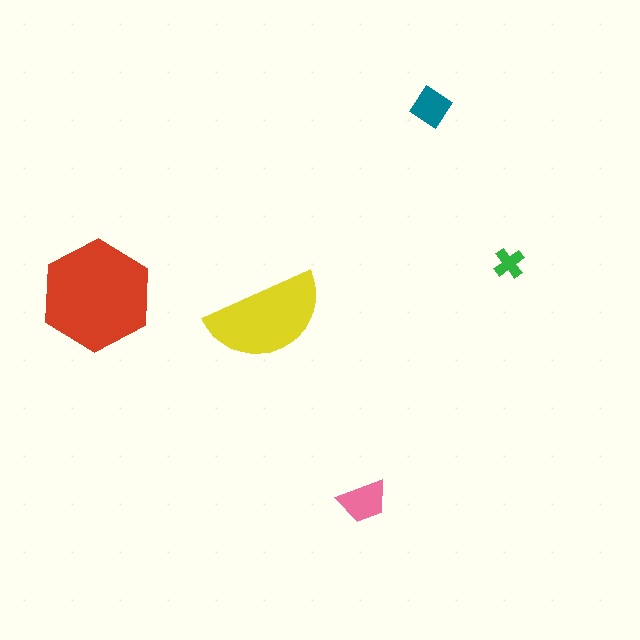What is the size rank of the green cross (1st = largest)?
5th.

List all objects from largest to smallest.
The red hexagon, the yellow semicircle, the pink trapezoid, the teal diamond, the green cross.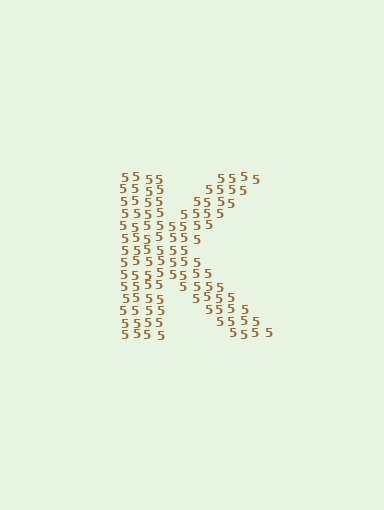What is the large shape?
The large shape is the letter K.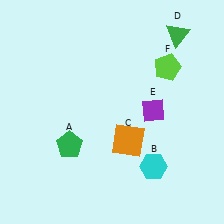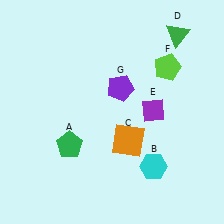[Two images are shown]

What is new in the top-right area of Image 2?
A purple pentagon (G) was added in the top-right area of Image 2.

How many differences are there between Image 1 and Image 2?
There is 1 difference between the two images.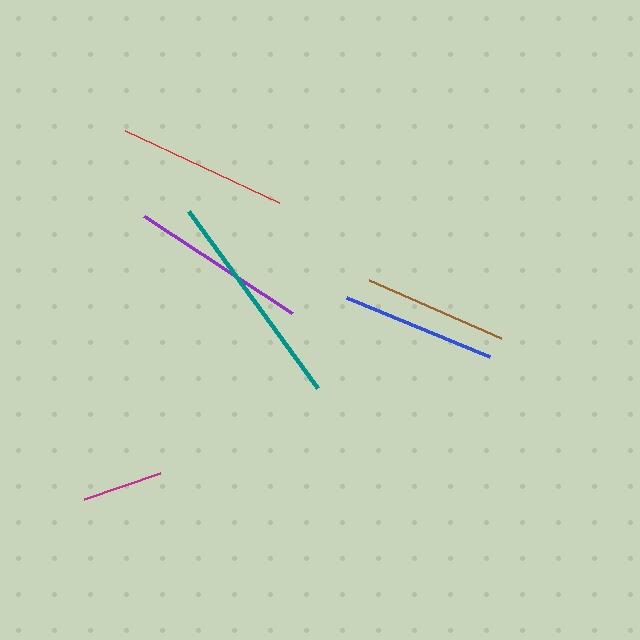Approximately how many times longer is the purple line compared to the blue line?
The purple line is approximately 1.1 times the length of the blue line.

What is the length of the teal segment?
The teal segment is approximately 220 pixels long.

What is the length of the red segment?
The red segment is approximately 170 pixels long.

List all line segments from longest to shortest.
From longest to shortest: teal, purple, red, blue, brown, magenta.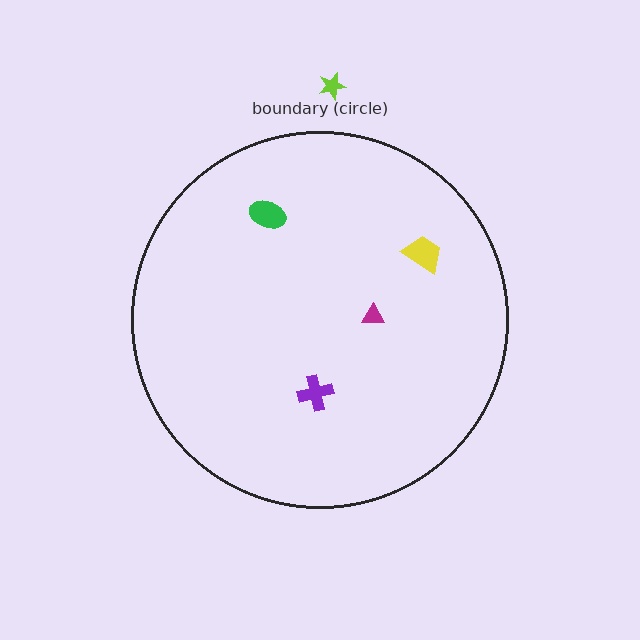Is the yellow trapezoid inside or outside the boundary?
Inside.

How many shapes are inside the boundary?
4 inside, 1 outside.